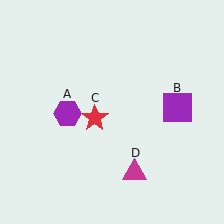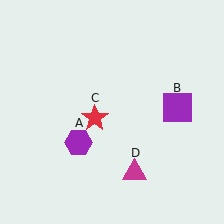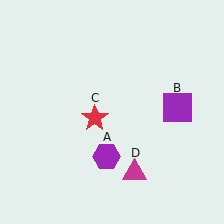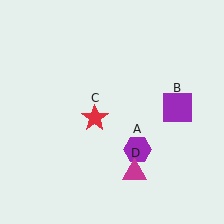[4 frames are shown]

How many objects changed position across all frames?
1 object changed position: purple hexagon (object A).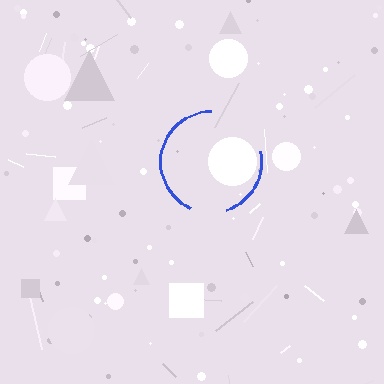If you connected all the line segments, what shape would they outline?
They would outline a circle.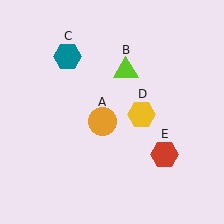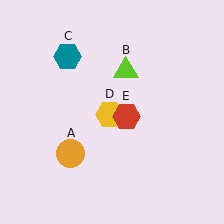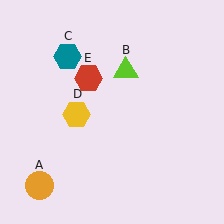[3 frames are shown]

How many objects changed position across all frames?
3 objects changed position: orange circle (object A), yellow hexagon (object D), red hexagon (object E).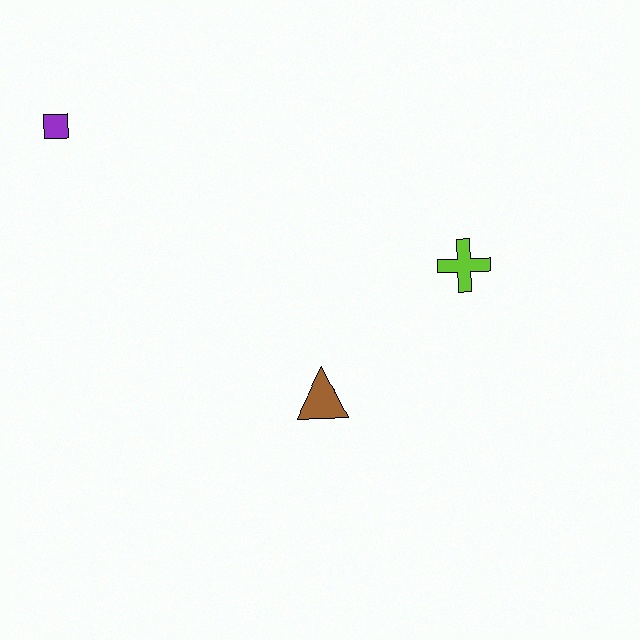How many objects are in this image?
There are 3 objects.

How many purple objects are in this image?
There is 1 purple object.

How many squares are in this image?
There is 1 square.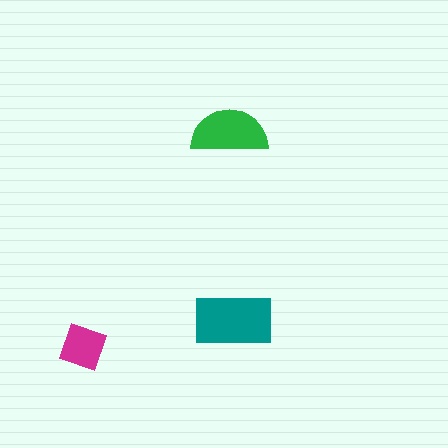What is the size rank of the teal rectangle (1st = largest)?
1st.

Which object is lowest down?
The magenta diamond is bottommost.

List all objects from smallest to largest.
The magenta diamond, the green semicircle, the teal rectangle.